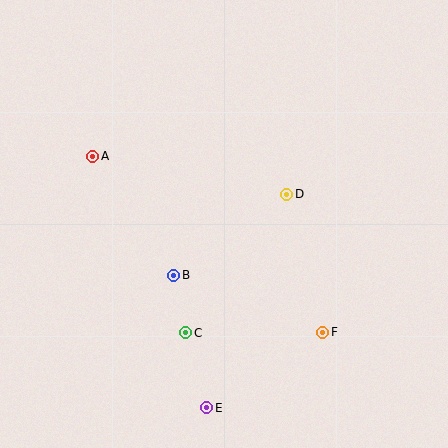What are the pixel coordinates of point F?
Point F is at (323, 332).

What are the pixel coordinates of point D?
Point D is at (287, 194).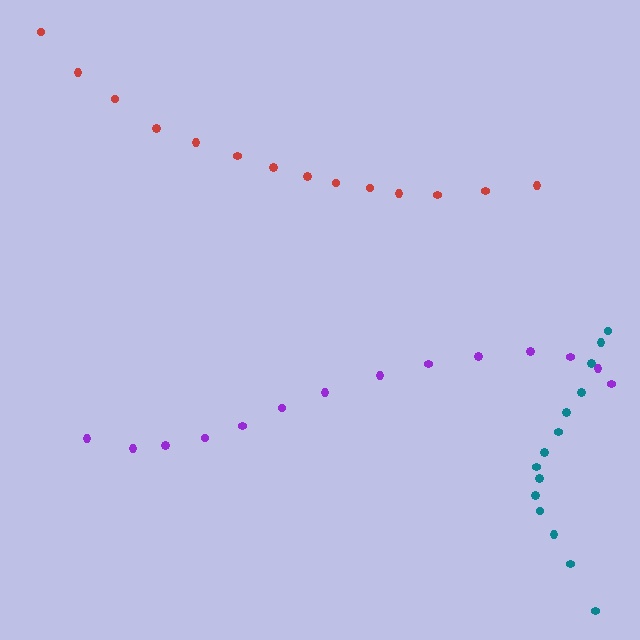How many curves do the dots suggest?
There are 3 distinct paths.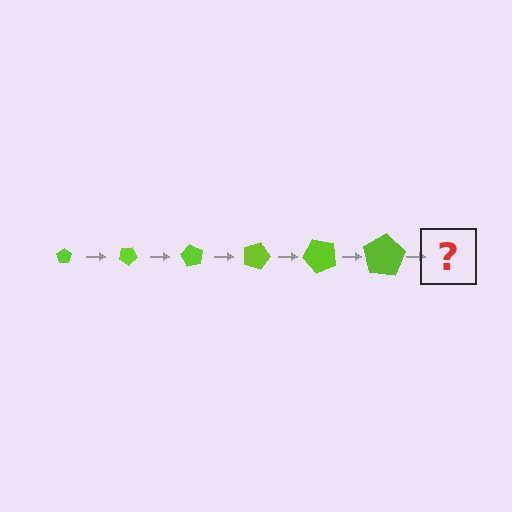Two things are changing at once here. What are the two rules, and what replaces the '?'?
The two rules are that the pentagon grows larger each step and it rotates 30 degrees each step. The '?' should be a pentagon, larger than the previous one and rotated 180 degrees from the start.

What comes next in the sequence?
The next element should be a pentagon, larger than the previous one and rotated 180 degrees from the start.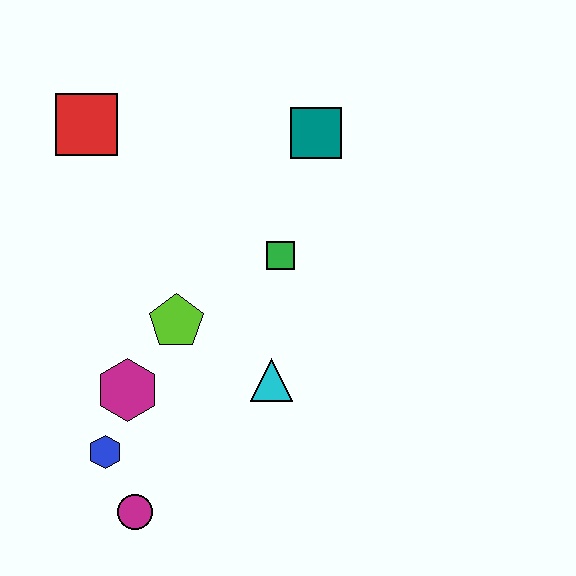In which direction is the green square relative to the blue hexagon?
The green square is above the blue hexagon.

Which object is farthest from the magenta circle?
The teal square is farthest from the magenta circle.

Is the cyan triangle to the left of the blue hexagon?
No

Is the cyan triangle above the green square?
No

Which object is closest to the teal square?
The green square is closest to the teal square.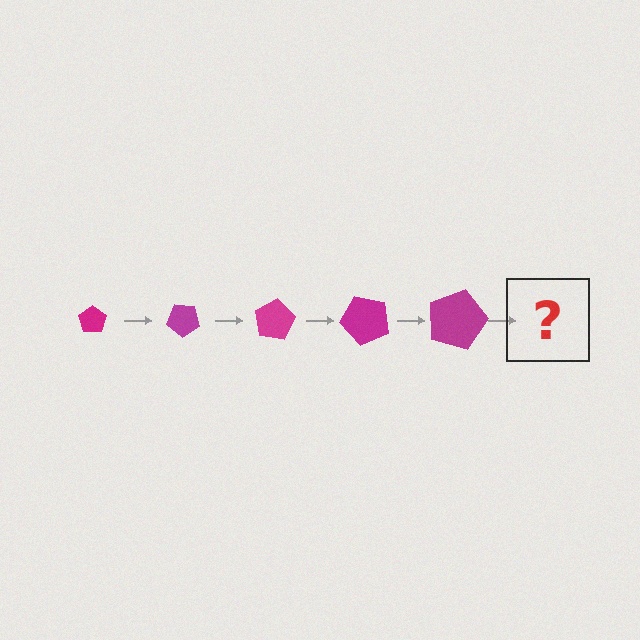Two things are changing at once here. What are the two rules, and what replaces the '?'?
The two rules are that the pentagon grows larger each step and it rotates 40 degrees each step. The '?' should be a pentagon, larger than the previous one and rotated 200 degrees from the start.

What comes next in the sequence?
The next element should be a pentagon, larger than the previous one and rotated 200 degrees from the start.